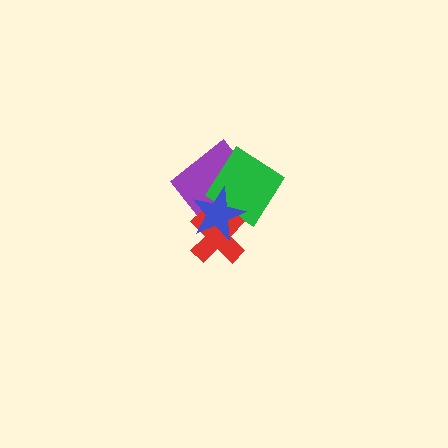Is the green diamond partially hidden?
Yes, it is partially covered by another shape.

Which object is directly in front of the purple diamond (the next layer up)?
The green diamond is directly in front of the purple diamond.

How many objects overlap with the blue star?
3 objects overlap with the blue star.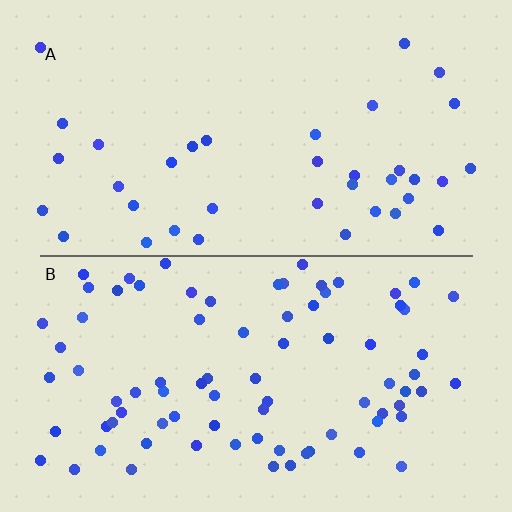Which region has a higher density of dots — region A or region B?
B (the bottom).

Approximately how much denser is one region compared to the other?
Approximately 2.2× — region B over region A.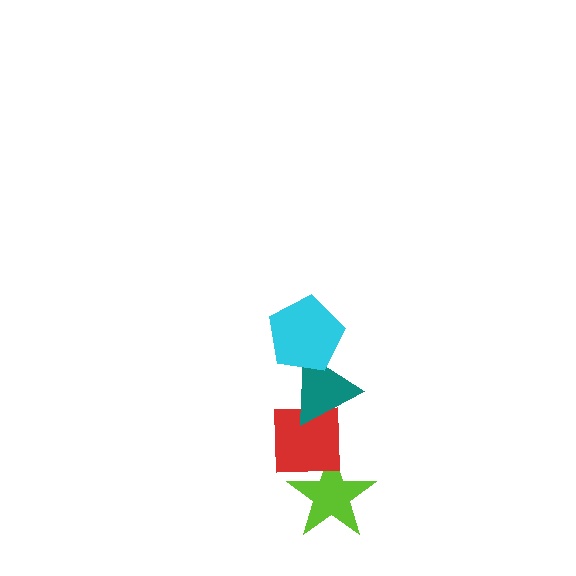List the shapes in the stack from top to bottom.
From top to bottom: the cyan pentagon, the teal triangle, the red square, the lime star.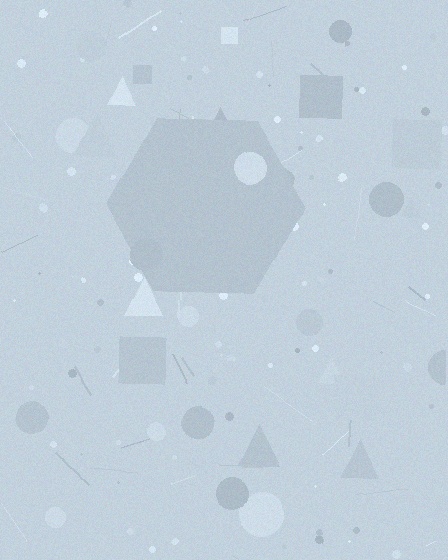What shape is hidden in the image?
A hexagon is hidden in the image.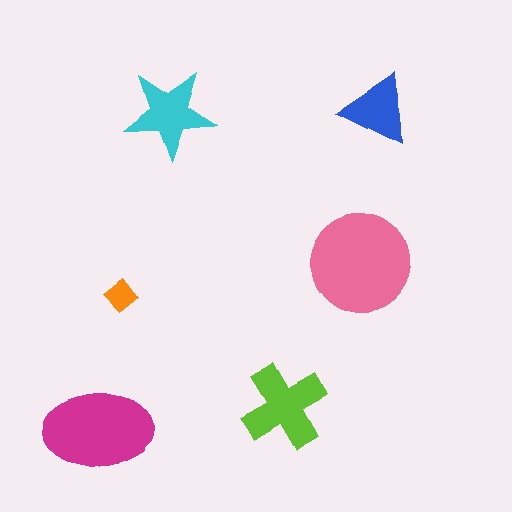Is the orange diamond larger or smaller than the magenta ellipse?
Smaller.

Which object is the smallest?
The orange diamond.